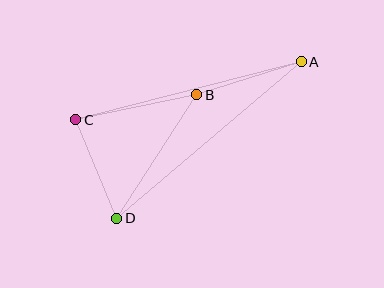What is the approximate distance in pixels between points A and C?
The distance between A and C is approximately 233 pixels.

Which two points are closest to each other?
Points C and D are closest to each other.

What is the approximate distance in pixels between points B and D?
The distance between B and D is approximately 147 pixels.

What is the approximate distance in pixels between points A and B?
The distance between A and B is approximately 110 pixels.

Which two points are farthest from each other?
Points A and D are farthest from each other.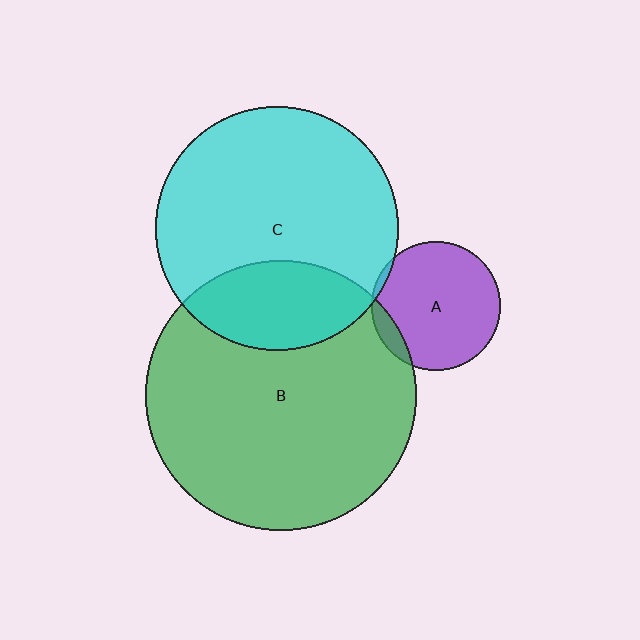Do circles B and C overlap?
Yes.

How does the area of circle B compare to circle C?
Approximately 1.2 times.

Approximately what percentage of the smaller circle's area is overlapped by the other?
Approximately 25%.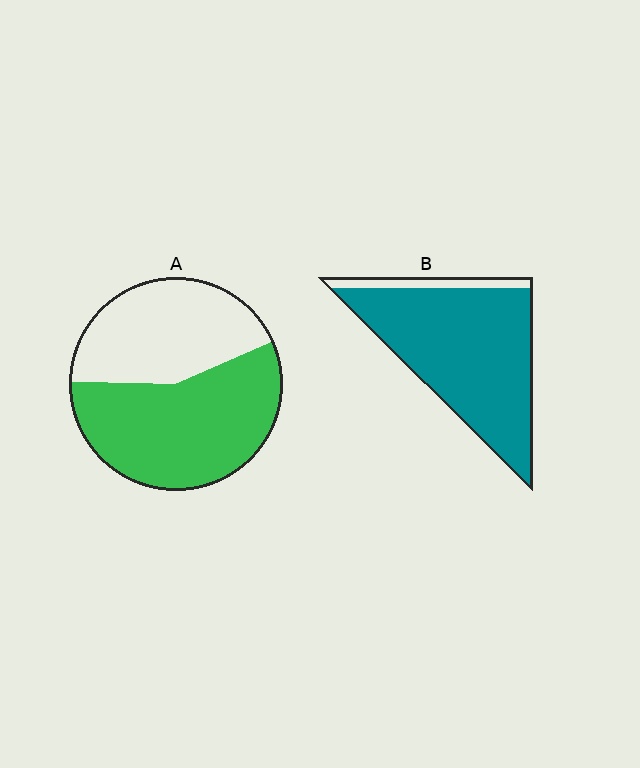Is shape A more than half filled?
Yes.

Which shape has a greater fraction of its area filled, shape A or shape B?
Shape B.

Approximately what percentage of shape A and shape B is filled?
A is approximately 55% and B is approximately 90%.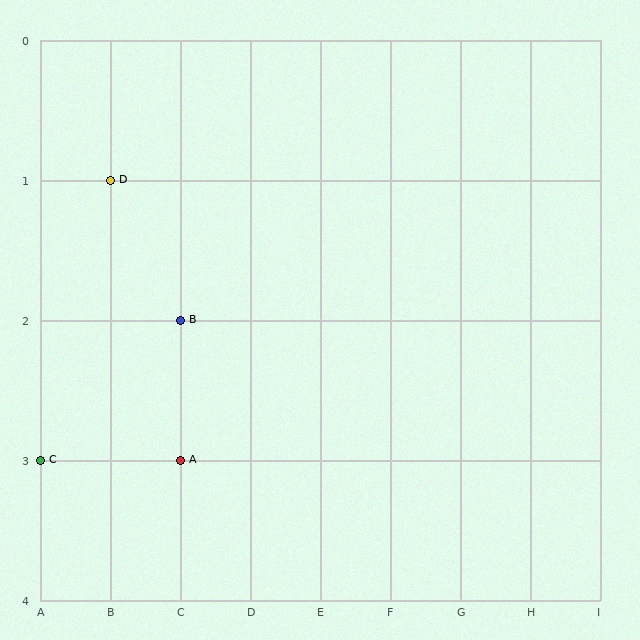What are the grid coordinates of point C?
Point C is at grid coordinates (A, 3).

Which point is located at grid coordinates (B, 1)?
Point D is at (B, 1).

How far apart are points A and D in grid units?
Points A and D are 1 column and 2 rows apart (about 2.2 grid units diagonally).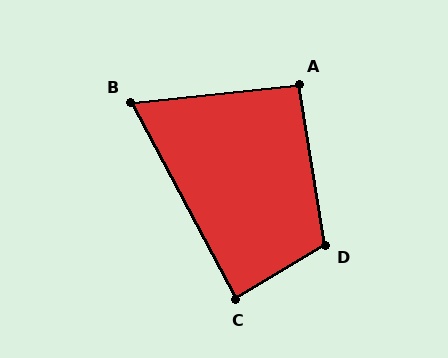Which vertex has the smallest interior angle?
B, at approximately 68 degrees.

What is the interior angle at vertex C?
Approximately 87 degrees (approximately right).